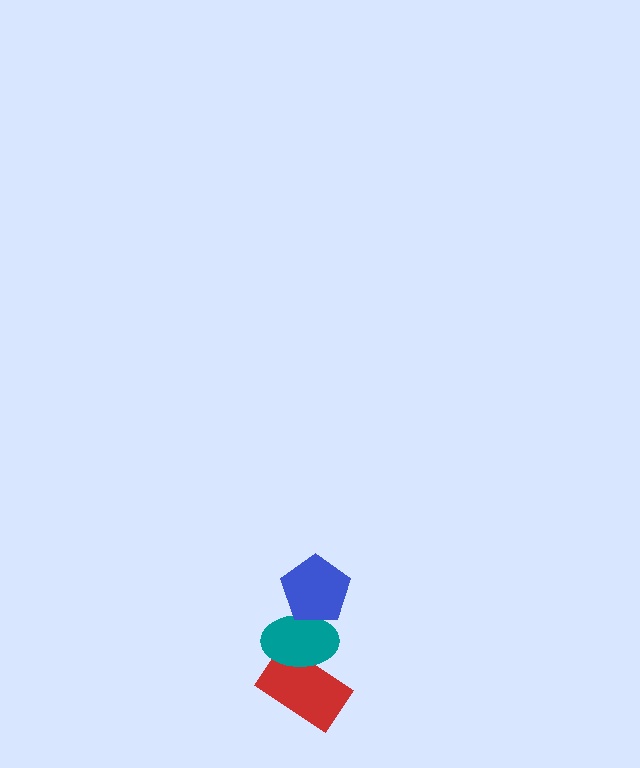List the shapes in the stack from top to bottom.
From top to bottom: the blue pentagon, the teal ellipse, the red rectangle.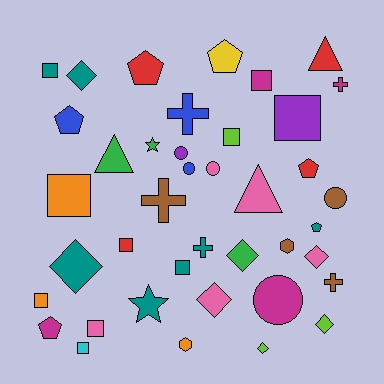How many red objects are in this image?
There are 4 red objects.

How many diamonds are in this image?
There are 7 diamonds.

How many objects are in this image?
There are 40 objects.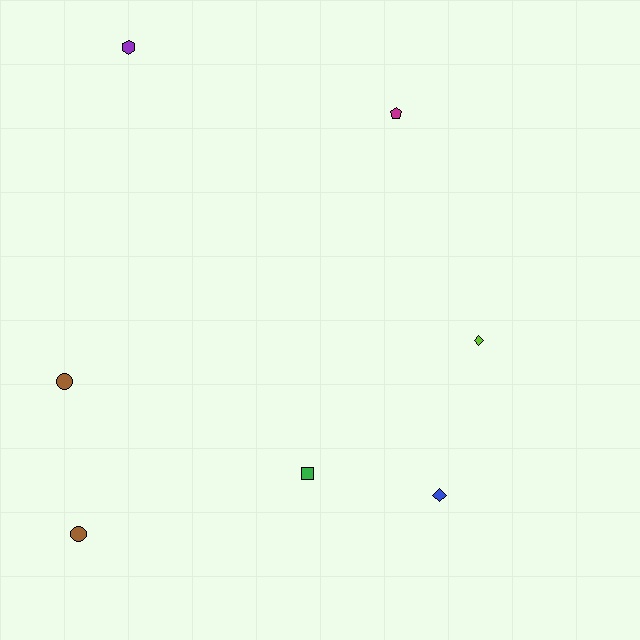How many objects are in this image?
There are 7 objects.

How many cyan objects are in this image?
There are no cyan objects.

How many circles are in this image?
There are 2 circles.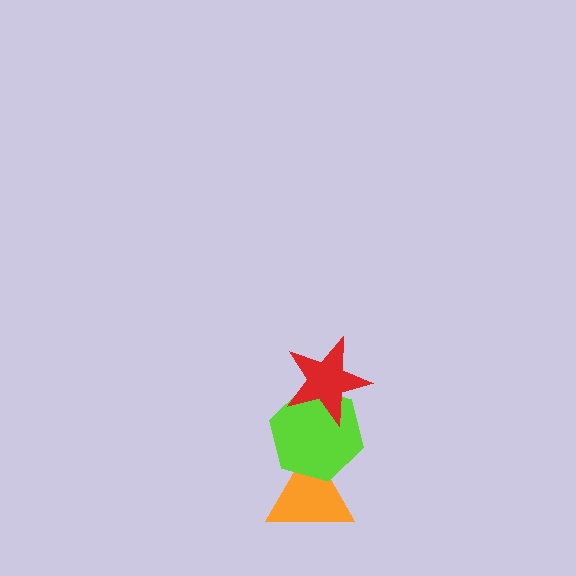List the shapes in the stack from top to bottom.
From top to bottom: the red star, the lime hexagon, the orange triangle.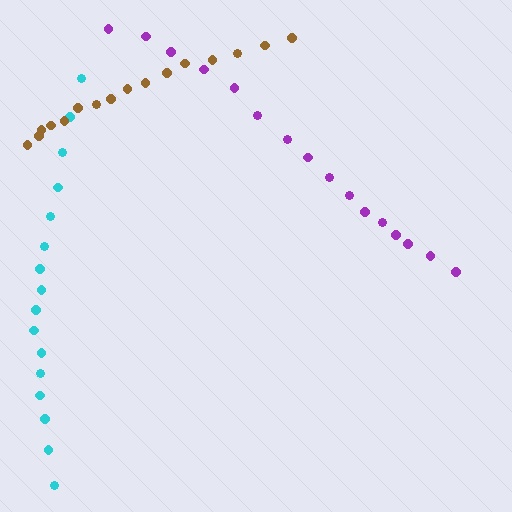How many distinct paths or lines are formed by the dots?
There are 3 distinct paths.